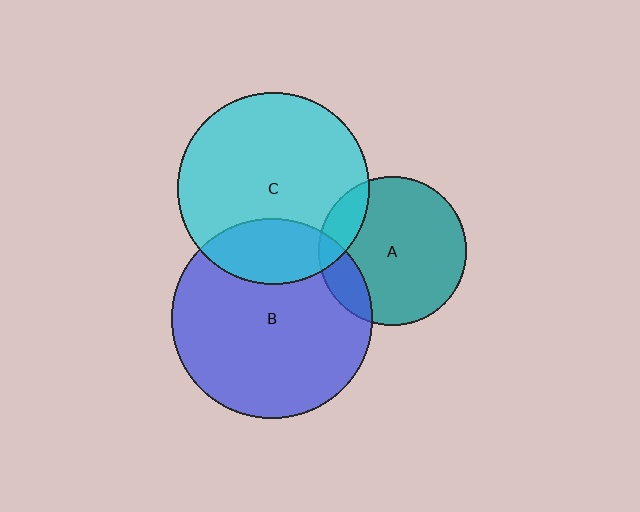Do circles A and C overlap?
Yes.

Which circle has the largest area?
Circle B (blue).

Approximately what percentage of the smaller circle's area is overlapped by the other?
Approximately 15%.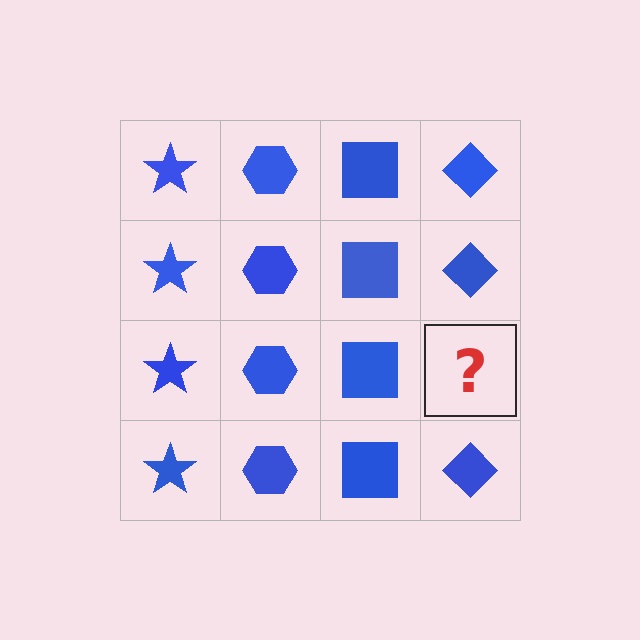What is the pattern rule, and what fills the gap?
The rule is that each column has a consistent shape. The gap should be filled with a blue diamond.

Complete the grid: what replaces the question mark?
The question mark should be replaced with a blue diamond.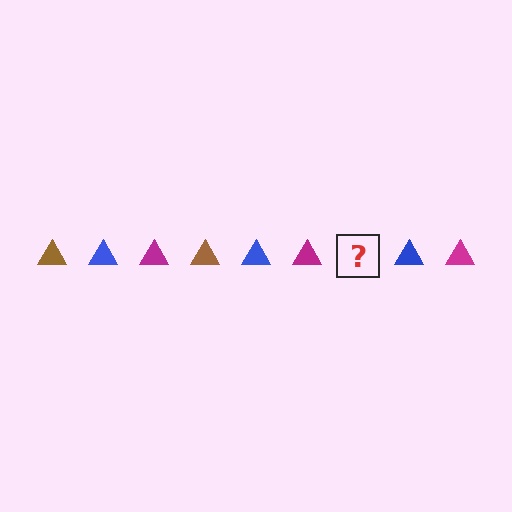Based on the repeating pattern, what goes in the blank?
The blank should be a brown triangle.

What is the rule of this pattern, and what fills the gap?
The rule is that the pattern cycles through brown, blue, magenta triangles. The gap should be filled with a brown triangle.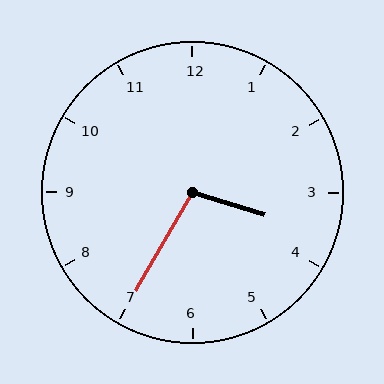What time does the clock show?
3:35.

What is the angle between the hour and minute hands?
Approximately 102 degrees.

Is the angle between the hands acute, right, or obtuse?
It is obtuse.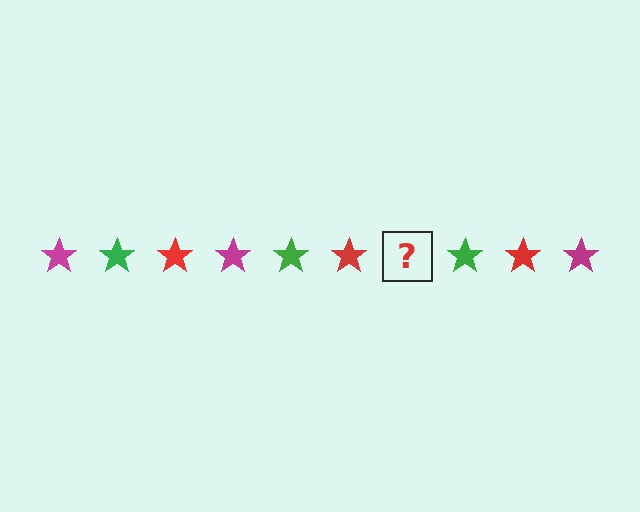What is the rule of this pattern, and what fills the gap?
The rule is that the pattern cycles through magenta, green, red stars. The gap should be filled with a magenta star.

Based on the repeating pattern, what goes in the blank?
The blank should be a magenta star.